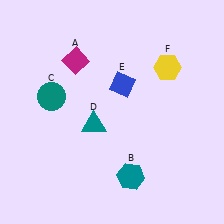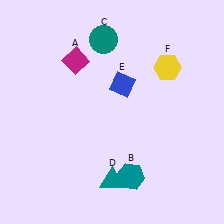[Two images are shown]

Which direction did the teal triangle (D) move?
The teal triangle (D) moved down.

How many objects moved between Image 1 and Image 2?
2 objects moved between the two images.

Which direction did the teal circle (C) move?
The teal circle (C) moved up.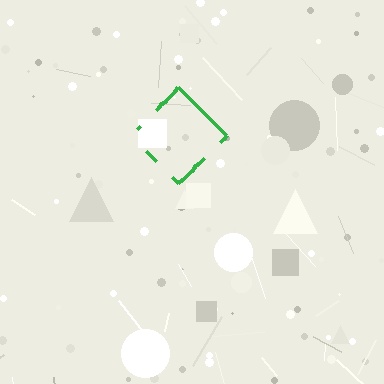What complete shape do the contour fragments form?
The contour fragments form a diamond.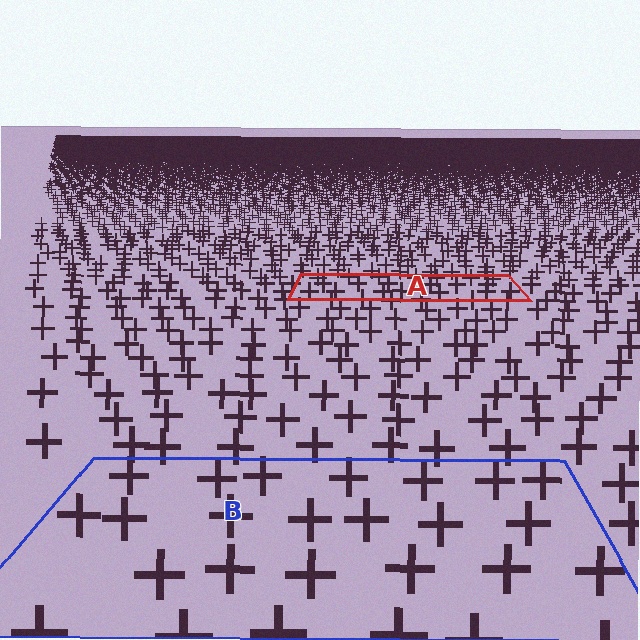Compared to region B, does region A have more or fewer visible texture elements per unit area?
Region A has more texture elements per unit area — they are packed more densely because it is farther away.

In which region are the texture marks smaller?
The texture marks are smaller in region A, because it is farther away.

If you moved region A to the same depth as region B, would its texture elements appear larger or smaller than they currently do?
They would appear larger. At a closer depth, the same texture elements are projected at a bigger on-screen size.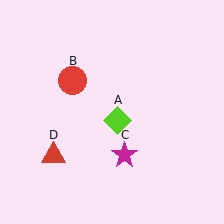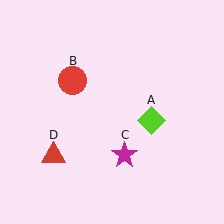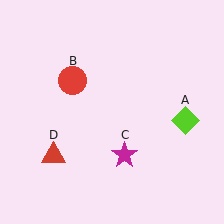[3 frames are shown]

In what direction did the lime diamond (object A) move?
The lime diamond (object A) moved right.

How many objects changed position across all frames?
1 object changed position: lime diamond (object A).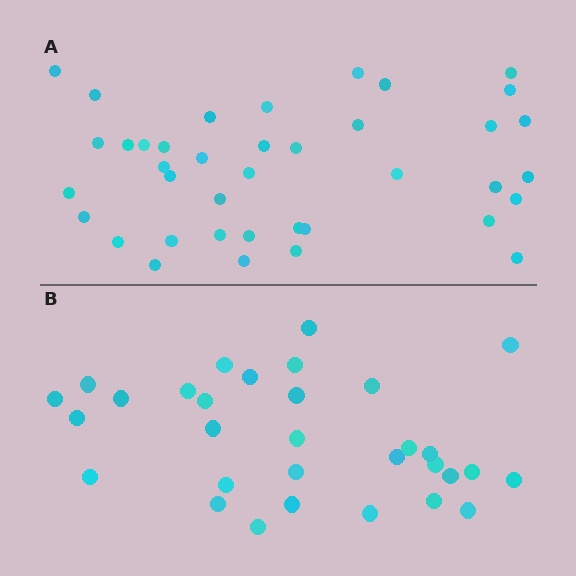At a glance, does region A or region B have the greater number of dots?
Region A (the top region) has more dots.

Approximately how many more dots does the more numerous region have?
Region A has roughly 8 or so more dots than region B.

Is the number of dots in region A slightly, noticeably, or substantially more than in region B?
Region A has noticeably more, but not dramatically so. The ratio is roughly 1.3 to 1.